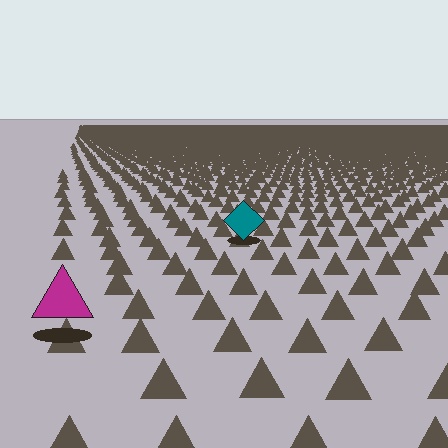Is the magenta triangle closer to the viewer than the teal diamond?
Yes. The magenta triangle is closer — you can tell from the texture gradient: the ground texture is coarser near it.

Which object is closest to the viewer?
The magenta triangle is closest. The texture marks near it are larger and more spread out.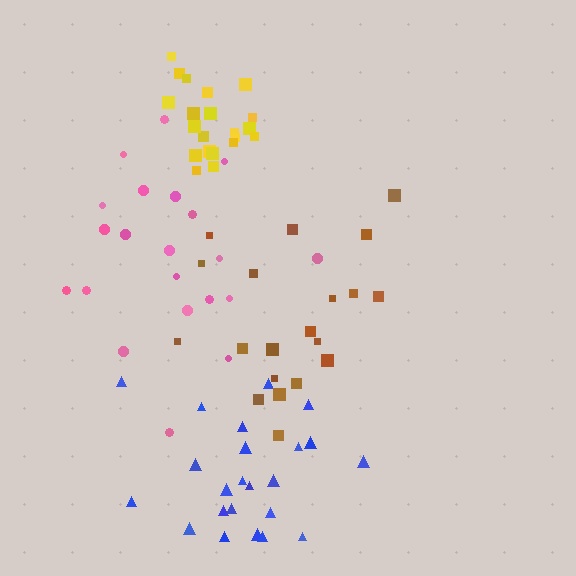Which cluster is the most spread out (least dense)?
Pink.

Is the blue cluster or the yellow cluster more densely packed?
Yellow.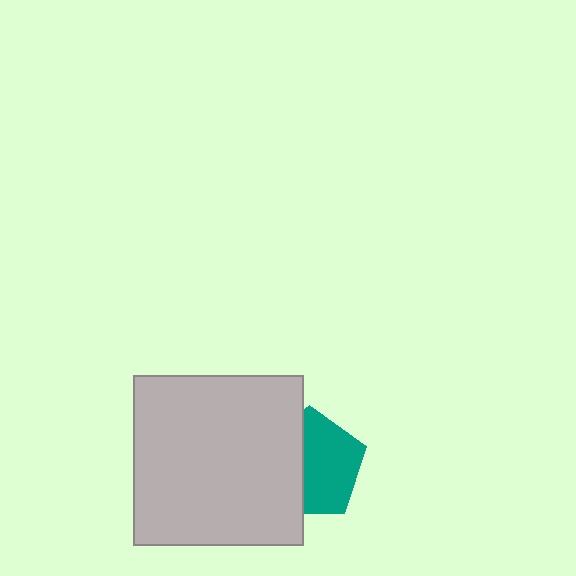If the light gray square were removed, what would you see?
You would see the complete teal pentagon.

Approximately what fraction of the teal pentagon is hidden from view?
Roughly 43% of the teal pentagon is hidden behind the light gray square.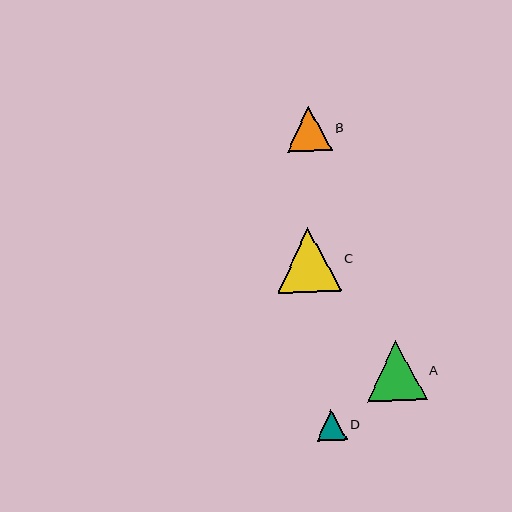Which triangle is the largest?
Triangle C is the largest with a size of approximately 65 pixels.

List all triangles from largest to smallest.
From largest to smallest: C, A, B, D.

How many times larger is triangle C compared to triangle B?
Triangle C is approximately 1.4 times the size of triangle B.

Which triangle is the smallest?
Triangle D is the smallest with a size of approximately 31 pixels.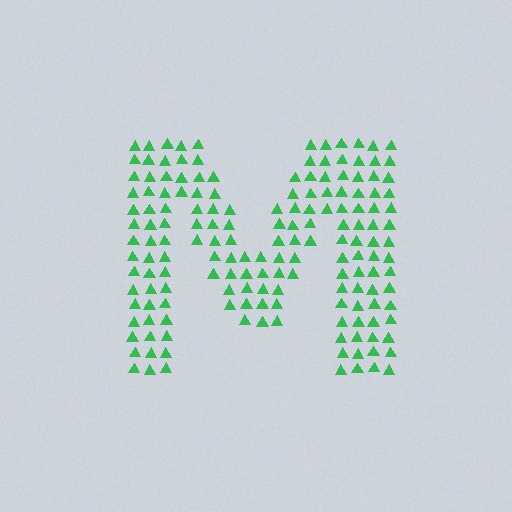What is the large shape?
The large shape is the letter M.